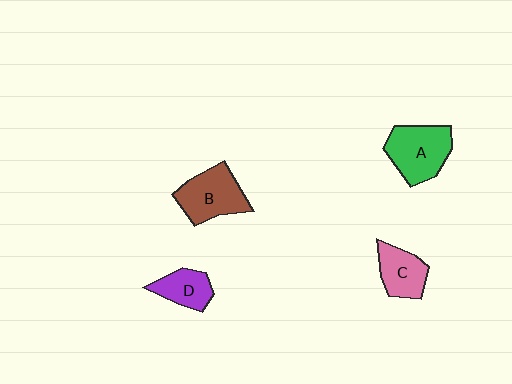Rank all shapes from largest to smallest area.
From largest to smallest: A (green), B (brown), C (pink), D (purple).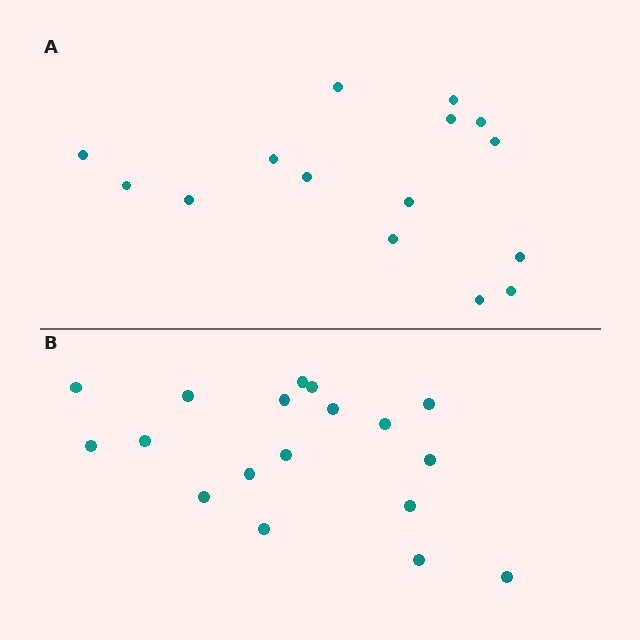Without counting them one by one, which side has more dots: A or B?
Region B (the bottom region) has more dots.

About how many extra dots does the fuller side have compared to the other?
Region B has just a few more — roughly 2 or 3 more dots than region A.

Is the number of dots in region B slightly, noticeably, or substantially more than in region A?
Region B has only slightly more — the two regions are fairly close. The ratio is roughly 1.2 to 1.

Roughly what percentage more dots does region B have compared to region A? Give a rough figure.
About 20% more.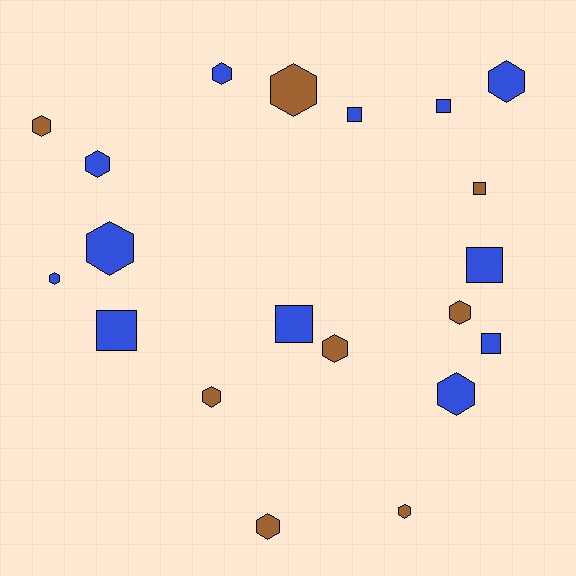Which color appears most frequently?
Blue, with 12 objects.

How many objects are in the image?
There are 20 objects.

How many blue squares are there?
There are 6 blue squares.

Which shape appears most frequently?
Hexagon, with 13 objects.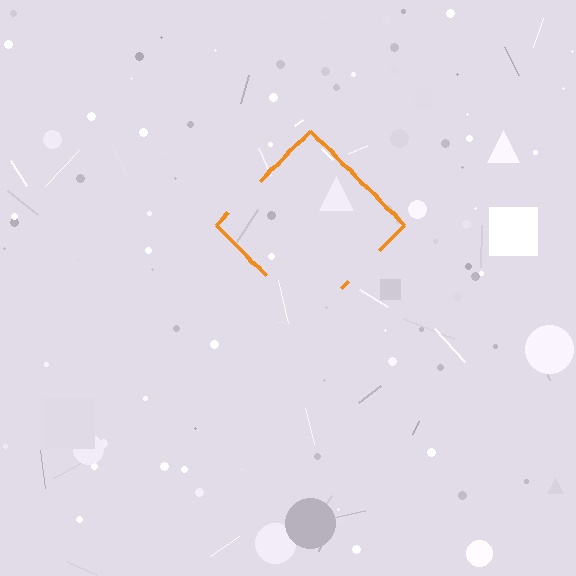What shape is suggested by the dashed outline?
The dashed outline suggests a diamond.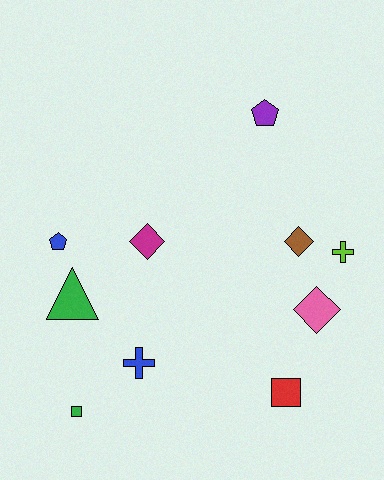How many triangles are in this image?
There is 1 triangle.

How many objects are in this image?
There are 10 objects.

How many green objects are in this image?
There are 2 green objects.